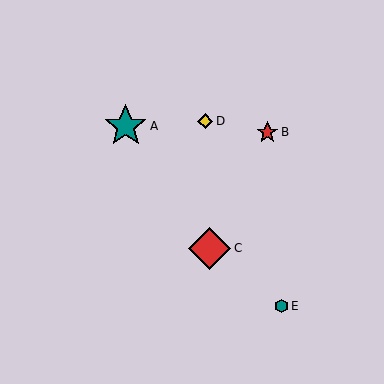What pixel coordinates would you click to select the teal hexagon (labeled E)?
Click at (281, 306) to select the teal hexagon E.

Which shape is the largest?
The teal star (labeled A) is the largest.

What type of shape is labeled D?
Shape D is a yellow diamond.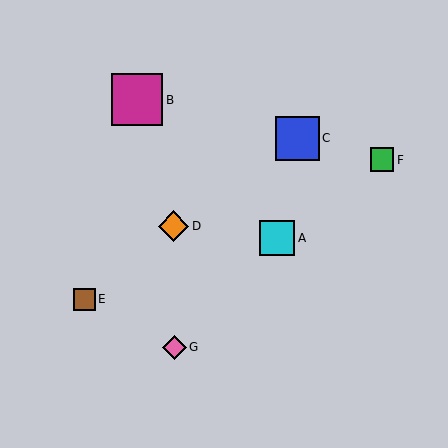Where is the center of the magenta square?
The center of the magenta square is at (137, 100).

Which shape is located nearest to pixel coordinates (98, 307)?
The brown square (labeled E) at (84, 299) is nearest to that location.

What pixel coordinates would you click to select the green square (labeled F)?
Click at (382, 160) to select the green square F.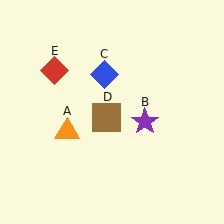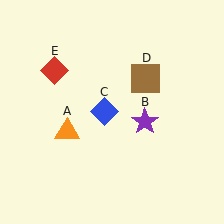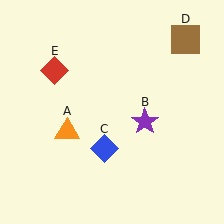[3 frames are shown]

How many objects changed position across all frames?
2 objects changed position: blue diamond (object C), brown square (object D).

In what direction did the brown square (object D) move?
The brown square (object D) moved up and to the right.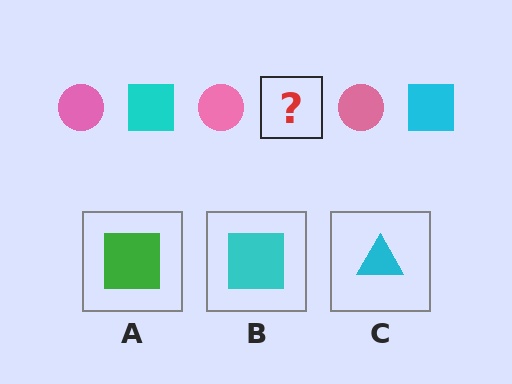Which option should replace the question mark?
Option B.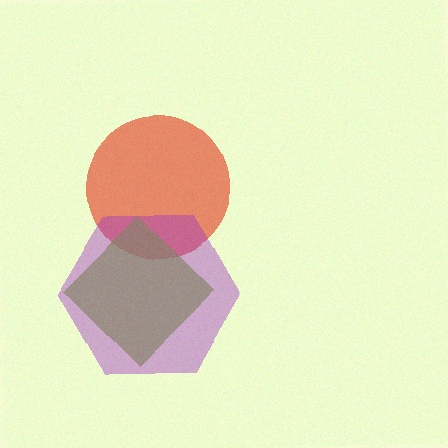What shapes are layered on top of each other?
The layered shapes are: a red circle, a lime diamond, a purple hexagon.